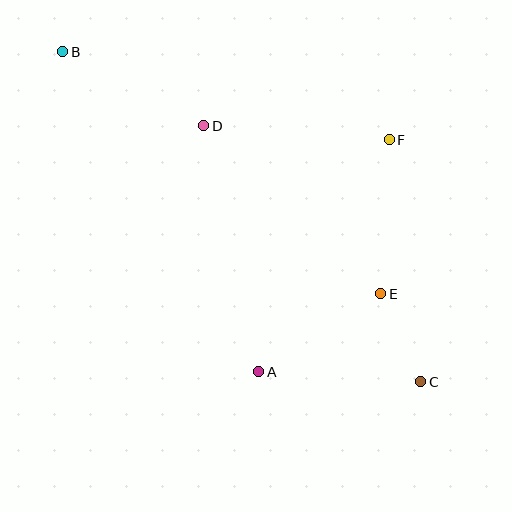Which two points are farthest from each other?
Points B and C are farthest from each other.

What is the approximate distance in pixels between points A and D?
The distance between A and D is approximately 252 pixels.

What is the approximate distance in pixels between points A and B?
The distance between A and B is approximately 375 pixels.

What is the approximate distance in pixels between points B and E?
The distance between B and E is approximately 400 pixels.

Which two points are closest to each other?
Points C and E are closest to each other.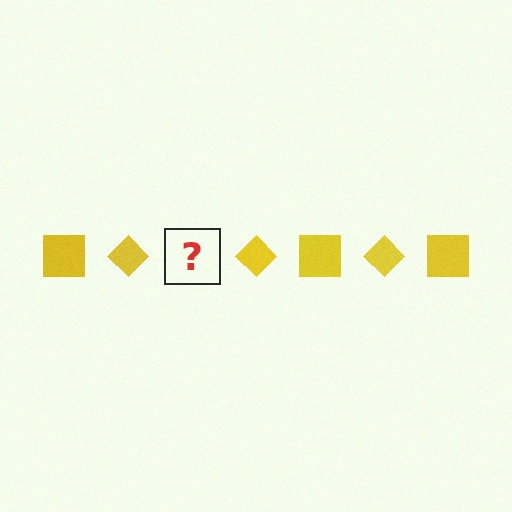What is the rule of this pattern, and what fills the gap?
The rule is that the pattern cycles through square, diamond shapes in yellow. The gap should be filled with a yellow square.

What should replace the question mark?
The question mark should be replaced with a yellow square.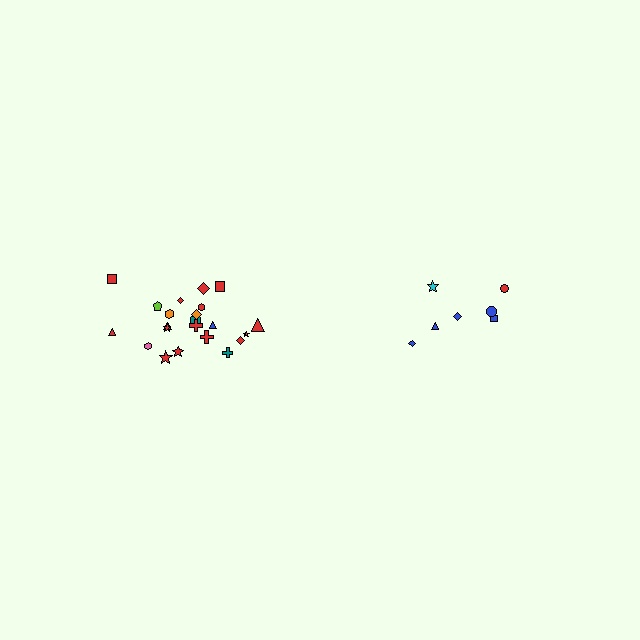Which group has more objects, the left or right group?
The left group.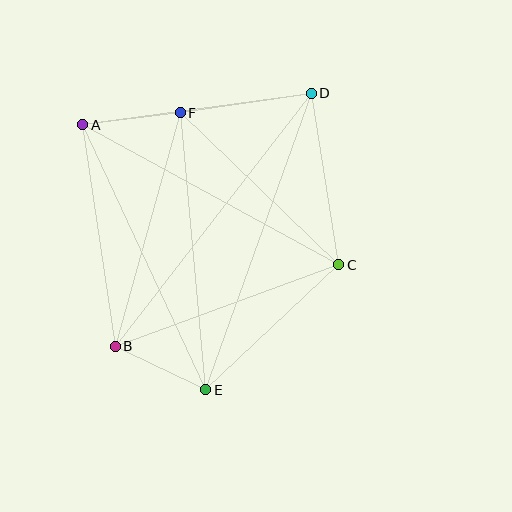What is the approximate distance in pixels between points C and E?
The distance between C and E is approximately 183 pixels.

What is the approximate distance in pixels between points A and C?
The distance between A and C is approximately 292 pixels.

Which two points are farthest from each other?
Points B and D are farthest from each other.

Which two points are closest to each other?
Points A and F are closest to each other.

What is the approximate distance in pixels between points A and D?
The distance between A and D is approximately 231 pixels.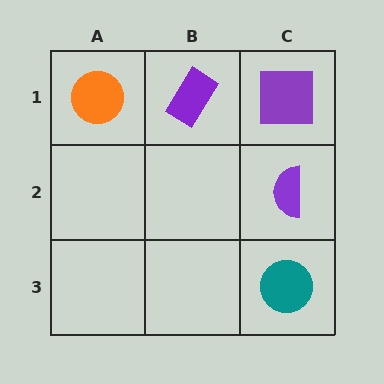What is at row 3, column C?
A teal circle.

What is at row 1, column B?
A purple rectangle.